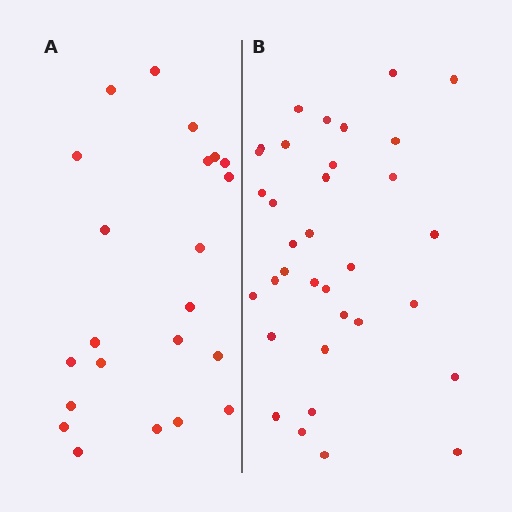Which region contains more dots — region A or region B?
Region B (the right region) has more dots.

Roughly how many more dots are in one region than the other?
Region B has roughly 12 or so more dots than region A.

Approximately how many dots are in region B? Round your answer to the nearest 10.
About 30 dots. (The exact count is 34, which rounds to 30.)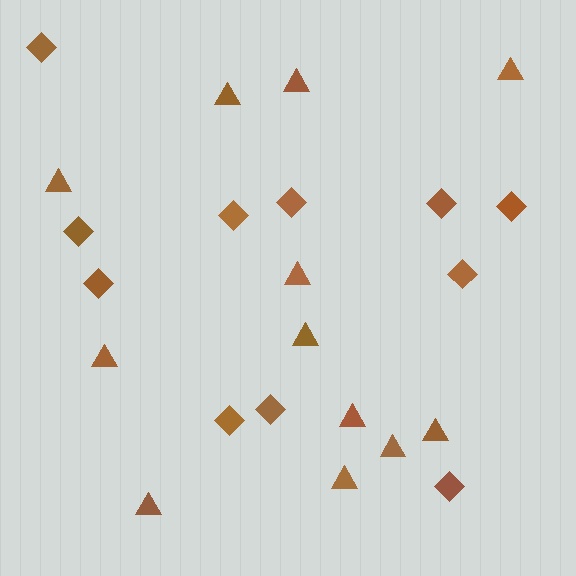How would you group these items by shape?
There are 2 groups: one group of triangles (12) and one group of diamonds (11).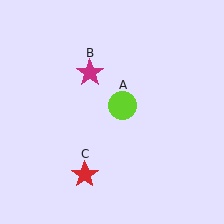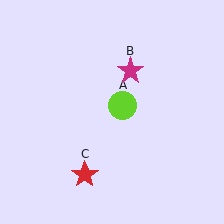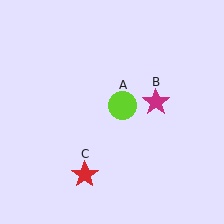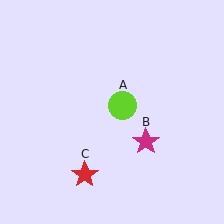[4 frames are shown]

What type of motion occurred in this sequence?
The magenta star (object B) rotated clockwise around the center of the scene.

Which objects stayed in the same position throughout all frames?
Lime circle (object A) and red star (object C) remained stationary.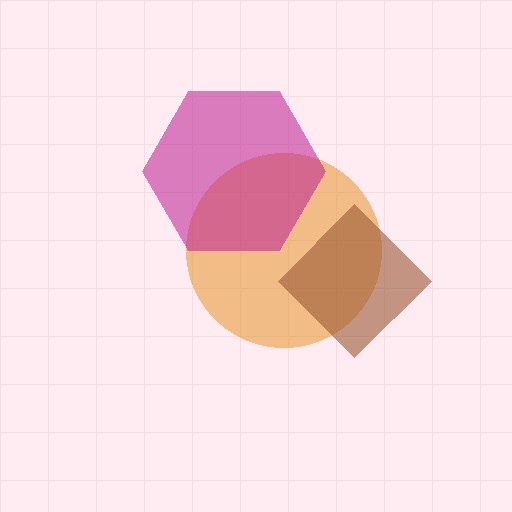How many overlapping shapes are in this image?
There are 3 overlapping shapes in the image.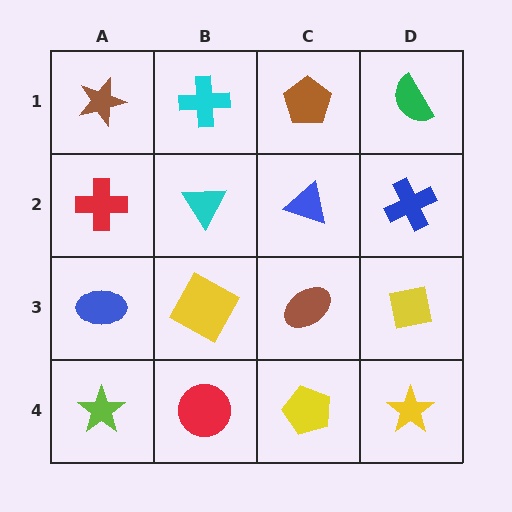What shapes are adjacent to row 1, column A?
A red cross (row 2, column A), a cyan cross (row 1, column B).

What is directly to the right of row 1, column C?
A green semicircle.